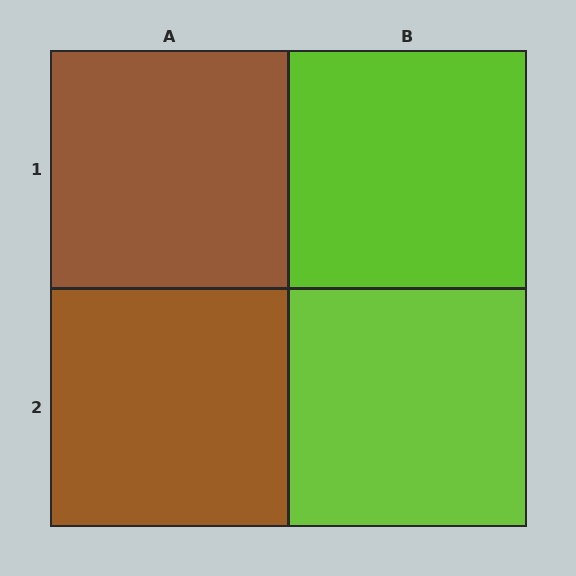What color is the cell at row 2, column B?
Lime.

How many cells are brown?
2 cells are brown.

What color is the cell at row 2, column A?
Brown.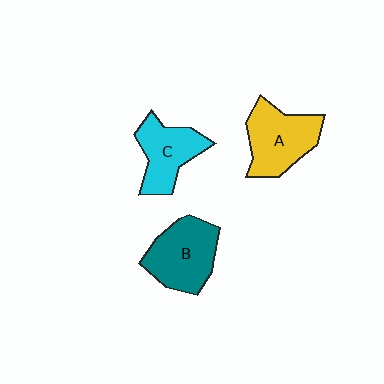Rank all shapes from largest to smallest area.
From largest to smallest: B (teal), A (yellow), C (cyan).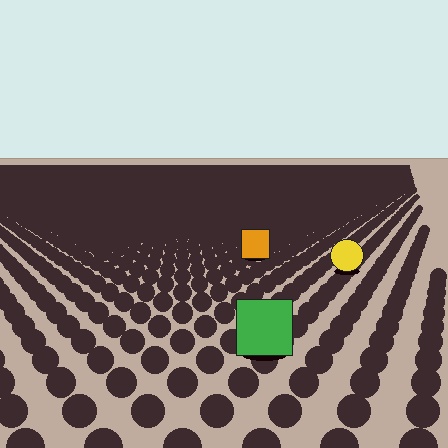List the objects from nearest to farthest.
From nearest to farthest: the green square, the yellow circle, the orange square.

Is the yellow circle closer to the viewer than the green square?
No. The green square is closer — you can tell from the texture gradient: the ground texture is coarser near it.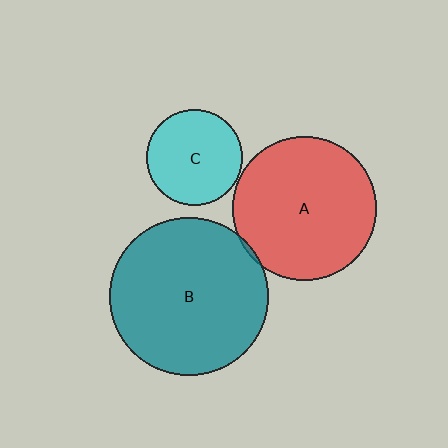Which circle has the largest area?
Circle B (teal).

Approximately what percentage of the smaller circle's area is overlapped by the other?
Approximately 5%.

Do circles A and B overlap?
Yes.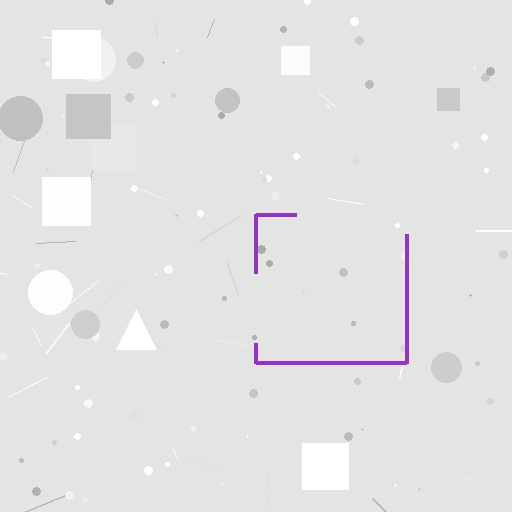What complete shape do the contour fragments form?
The contour fragments form a square.